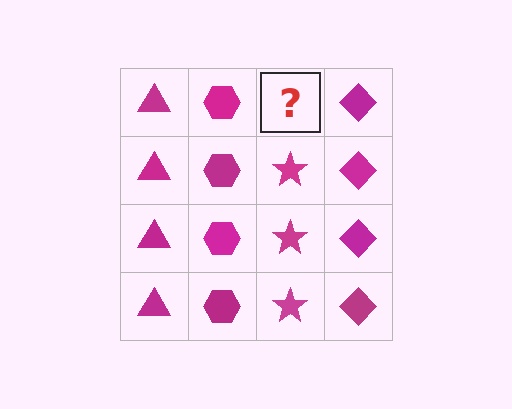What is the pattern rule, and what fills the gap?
The rule is that each column has a consistent shape. The gap should be filled with a magenta star.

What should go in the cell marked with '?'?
The missing cell should contain a magenta star.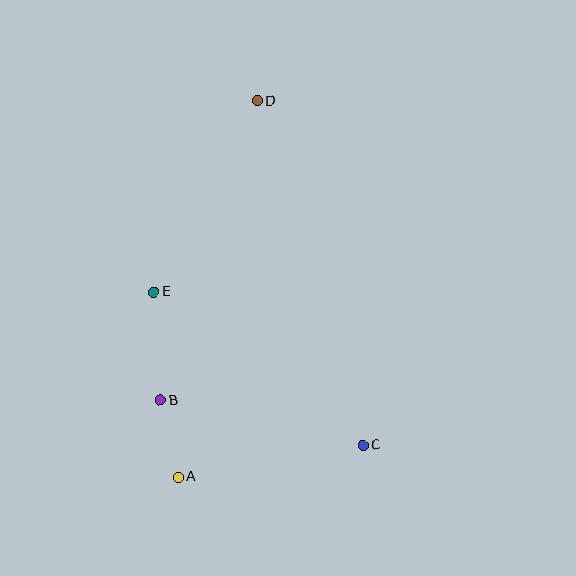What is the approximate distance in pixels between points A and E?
The distance between A and E is approximately 187 pixels.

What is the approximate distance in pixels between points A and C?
The distance between A and C is approximately 188 pixels.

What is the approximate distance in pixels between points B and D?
The distance between B and D is approximately 315 pixels.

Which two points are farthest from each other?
Points A and D are farthest from each other.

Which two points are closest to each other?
Points A and B are closest to each other.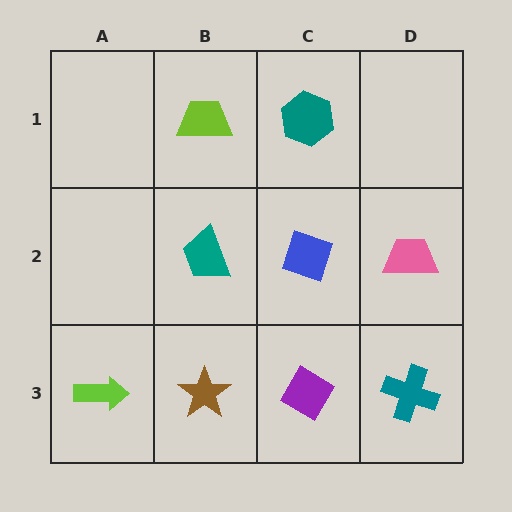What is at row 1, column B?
A lime trapezoid.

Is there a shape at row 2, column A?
No, that cell is empty.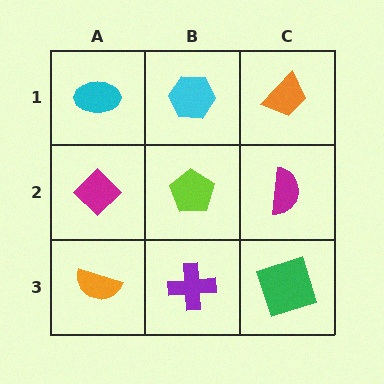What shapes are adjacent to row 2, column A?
A cyan ellipse (row 1, column A), an orange semicircle (row 3, column A), a lime pentagon (row 2, column B).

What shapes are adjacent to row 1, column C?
A magenta semicircle (row 2, column C), a cyan hexagon (row 1, column B).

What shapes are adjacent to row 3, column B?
A lime pentagon (row 2, column B), an orange semicircle (row 3, column A), a green square (row 3, column C).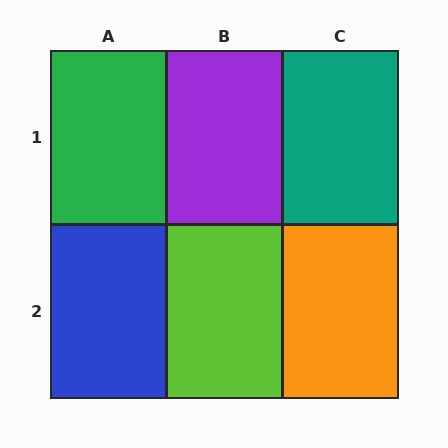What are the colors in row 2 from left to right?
Blue, lime, orange.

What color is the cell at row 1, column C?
Teal.